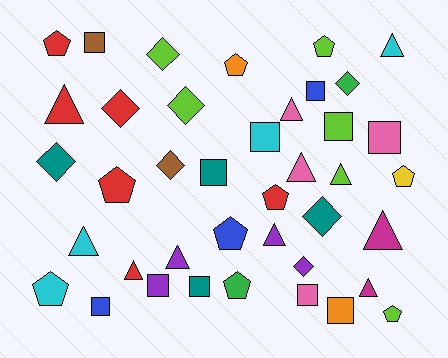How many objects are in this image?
There are 40 objects.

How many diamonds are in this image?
There are 8 diamonds.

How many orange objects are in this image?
There are 2 orange objects.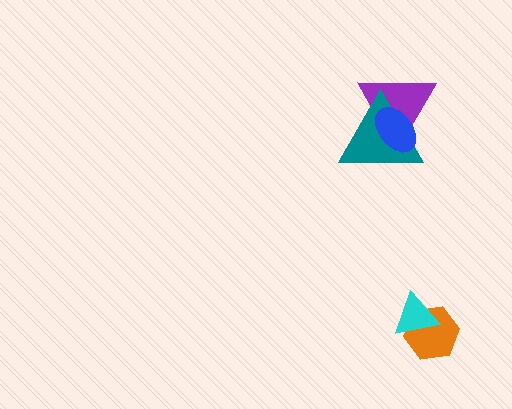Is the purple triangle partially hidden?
Yes, it is partially covered by another shape.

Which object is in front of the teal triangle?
The blue ellipse is in front of the teal triangle.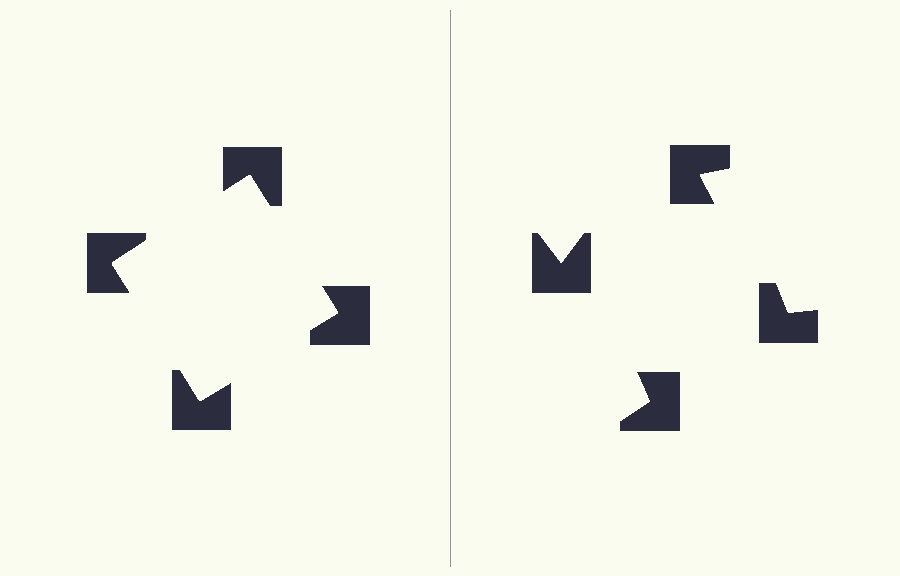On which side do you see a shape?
An illusory square appears on the left side. On the right side the wedge cuts are rotated, so no coherent shape forms.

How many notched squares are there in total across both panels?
8 — 4 on each side.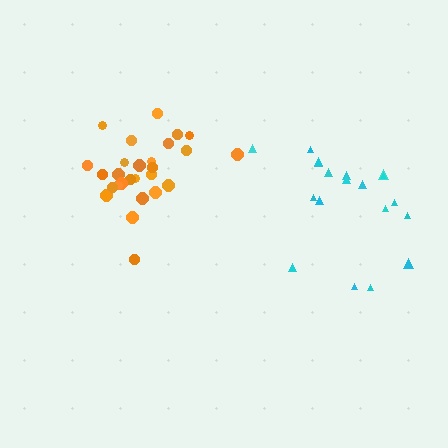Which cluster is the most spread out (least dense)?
Cyan.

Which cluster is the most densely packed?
Orange.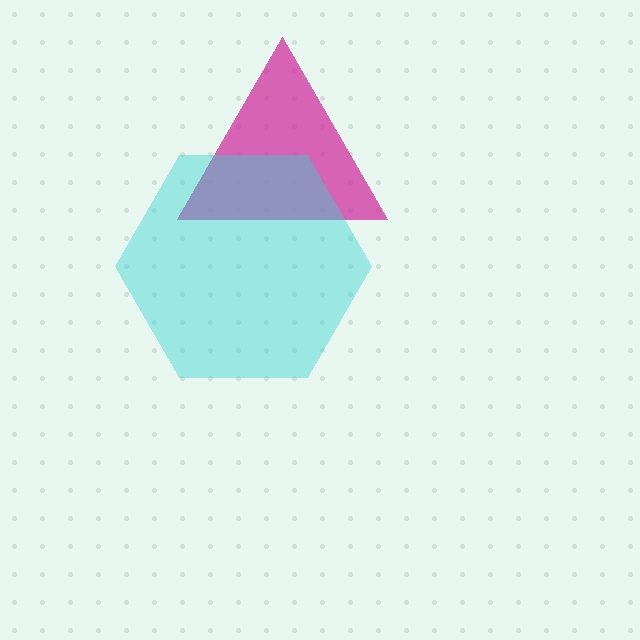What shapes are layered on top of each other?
The layered shapes are: a magenta triangle, a cyan hexagon.